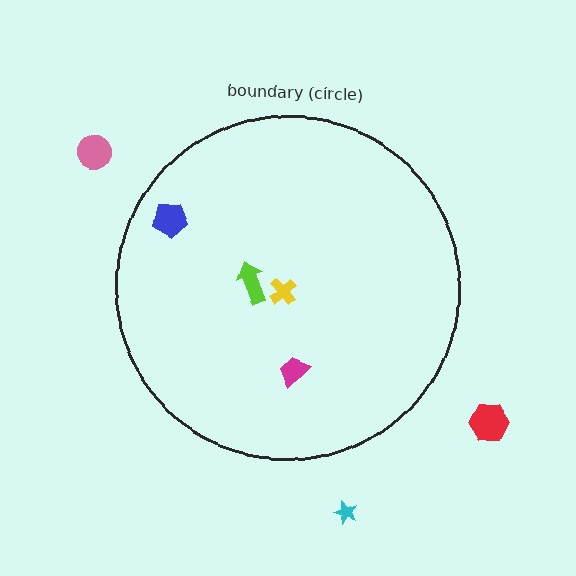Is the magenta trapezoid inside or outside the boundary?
Inside.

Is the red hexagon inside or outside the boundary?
Outside.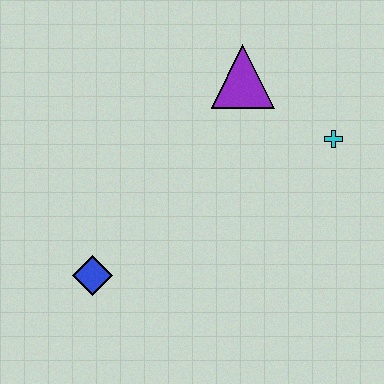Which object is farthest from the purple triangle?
The blue diamond is farthest from the purple triangle.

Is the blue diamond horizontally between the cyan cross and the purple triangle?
No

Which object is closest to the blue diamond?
The purple triangle is closest to the blue diamond.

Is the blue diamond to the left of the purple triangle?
Yes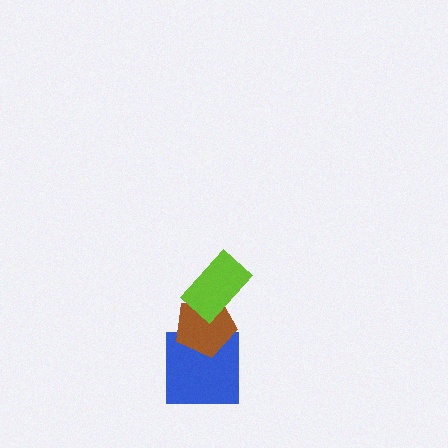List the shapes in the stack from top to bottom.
From top to bottom: the lime rectangle, the brown pentagon, the blue square.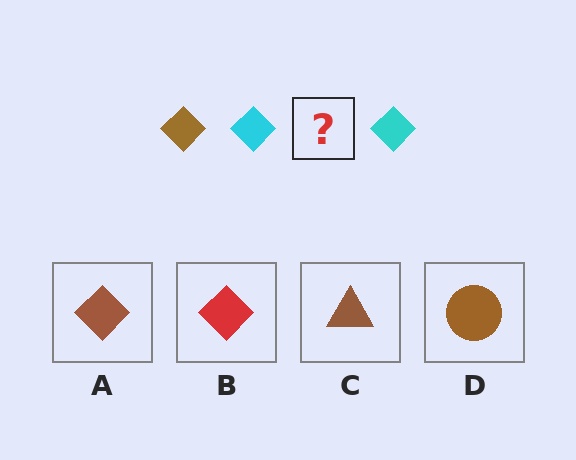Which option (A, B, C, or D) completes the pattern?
A.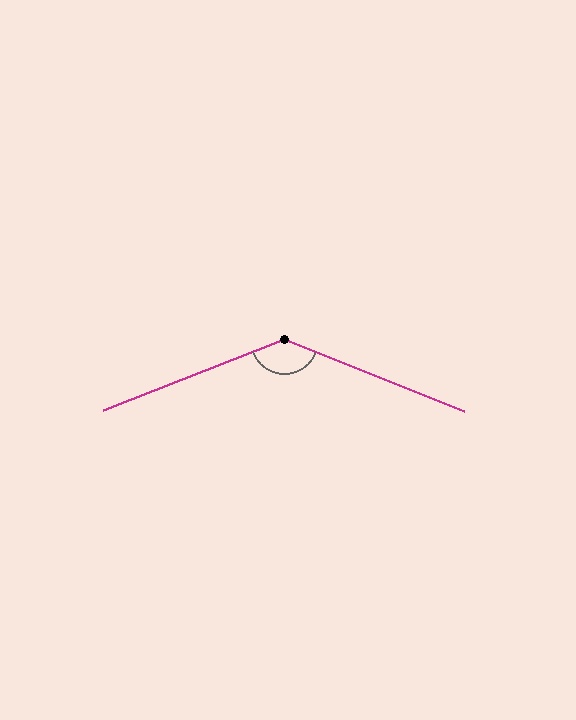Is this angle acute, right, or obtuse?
It is obtuse.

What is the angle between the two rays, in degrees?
Approximately 137 degrees.